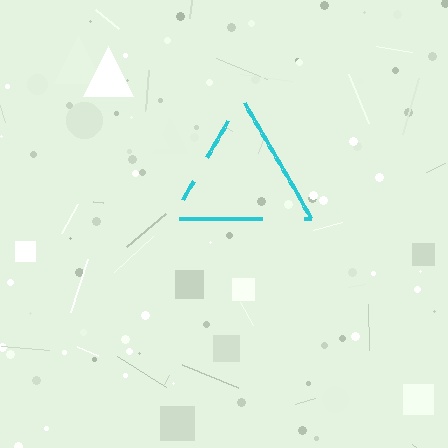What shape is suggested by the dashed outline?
The dashed outline suggests a triangle.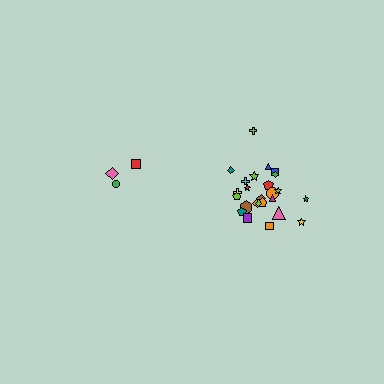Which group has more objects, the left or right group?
The right group.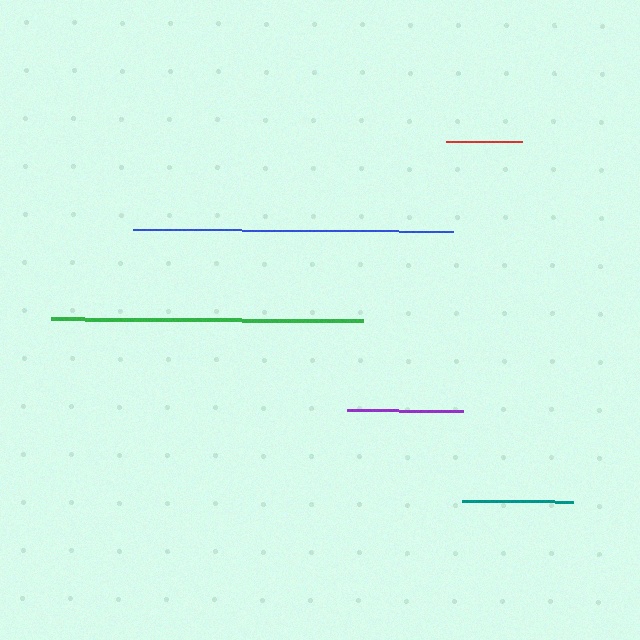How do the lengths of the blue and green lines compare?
The blue and green lines are approximately the same length.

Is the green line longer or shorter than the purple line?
The green line is longer than the purple line.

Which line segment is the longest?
The blue line is the longest at approximately 320 pixels.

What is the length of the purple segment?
The purple segment is approximately 115 pixels long.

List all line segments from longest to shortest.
From longest to shortest: blue, green, purple, teal, red.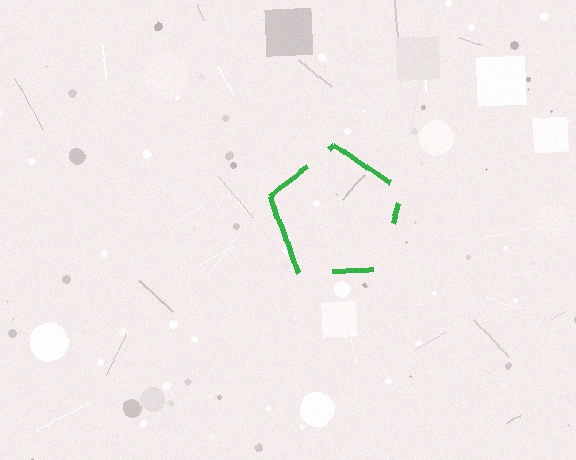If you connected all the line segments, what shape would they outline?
They would outline a pentagon.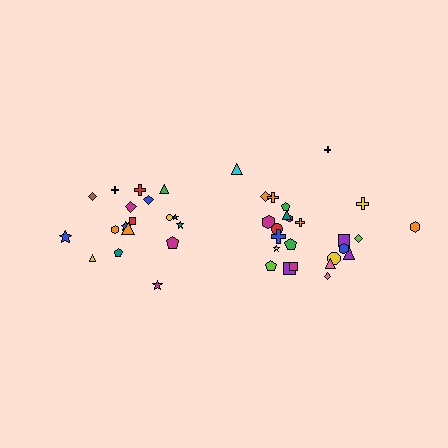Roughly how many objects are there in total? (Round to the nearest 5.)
Roughly 45 objects in total.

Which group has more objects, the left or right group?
The right group.